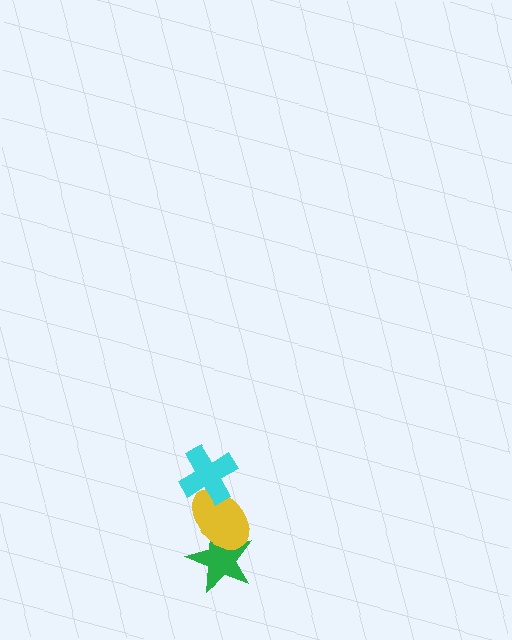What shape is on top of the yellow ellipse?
The cyan cross is on top of the yellow ellipse.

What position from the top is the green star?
The green star is 3rd from the top.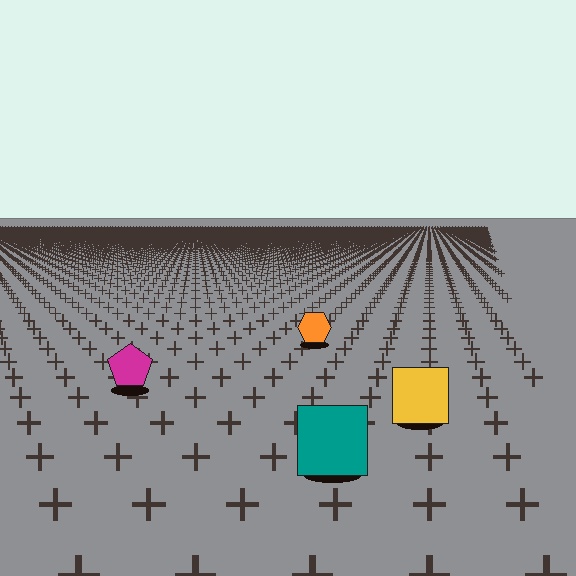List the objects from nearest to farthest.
From nearest to farthest: the teal square, the yellow square, the magenta pentagon, the orange hexagon.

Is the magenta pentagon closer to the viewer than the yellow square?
No. The yellow square is closer — you can tell from the texture gradient: the ground texture is coarser near it.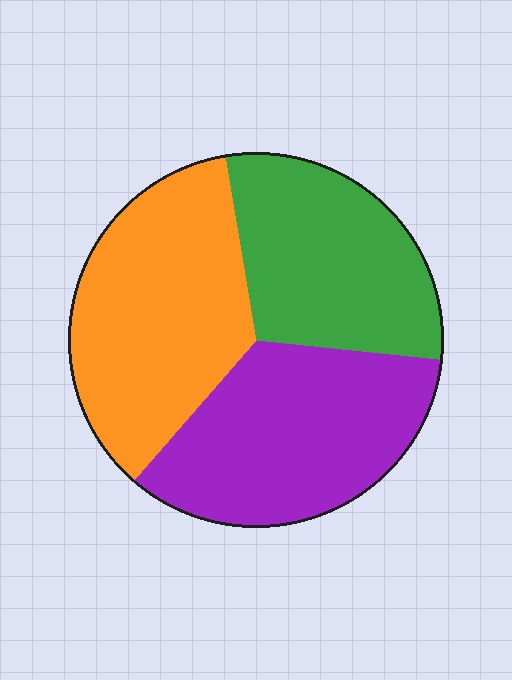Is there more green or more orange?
Orange.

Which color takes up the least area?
Green, at roughly 30%.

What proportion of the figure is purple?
Purple covers about 35% of the figure.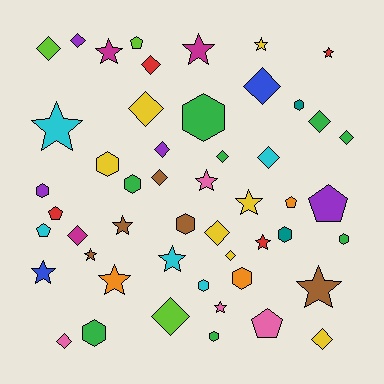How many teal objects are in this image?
There are 2 teal objects.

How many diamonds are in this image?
There are 17 diamonds.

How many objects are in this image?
There are 50 objects.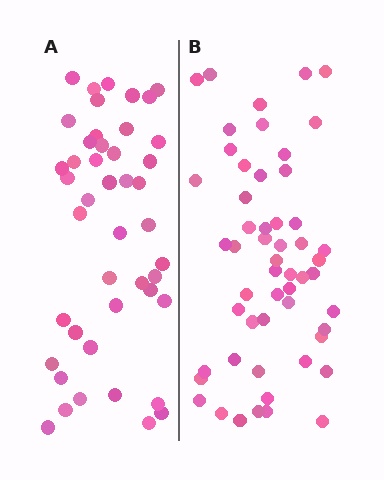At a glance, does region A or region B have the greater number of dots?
Region B (the right region) has more dots.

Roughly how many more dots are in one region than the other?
Region B has roughly 8 or so more dots than region A.